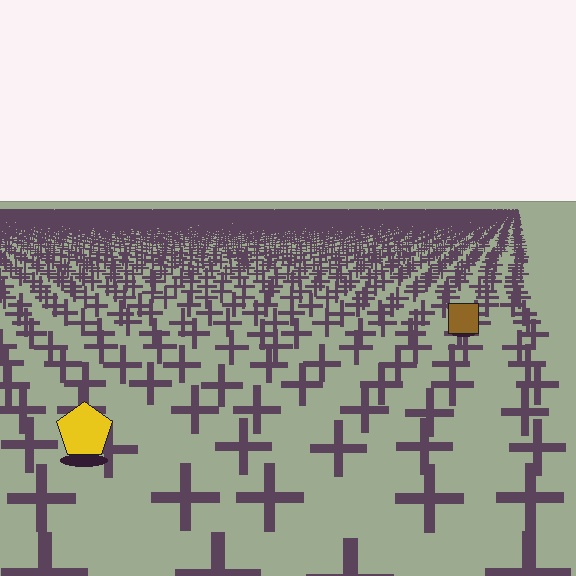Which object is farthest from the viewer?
The brown square is farthest from the viewer. It appears smaller and the ground texture around it is denser.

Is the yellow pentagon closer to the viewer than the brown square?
Yes. The yellow pentagon is closer — you can tell from the texture gradient: the ground texture is coarser near it.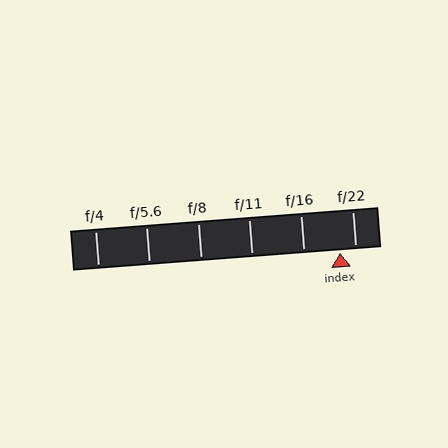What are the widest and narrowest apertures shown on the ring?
The widest aperture shown is f/4 and the narrowest is f/22.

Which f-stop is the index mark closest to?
The index mark is closest to f/22.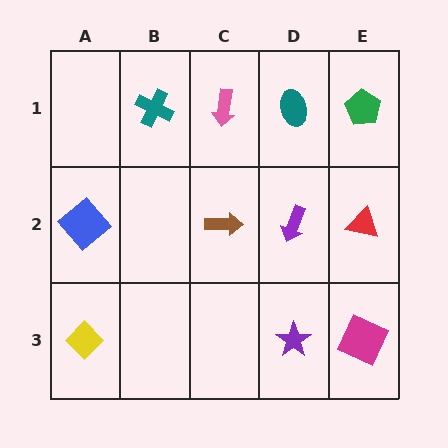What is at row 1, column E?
A green pentagon.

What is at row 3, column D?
A purple star.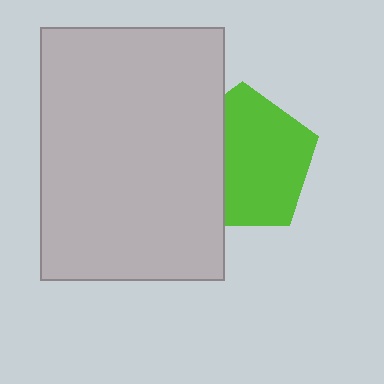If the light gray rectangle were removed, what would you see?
You would see the complete lime pentagon.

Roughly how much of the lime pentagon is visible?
Most of it is visible (roughly 66%).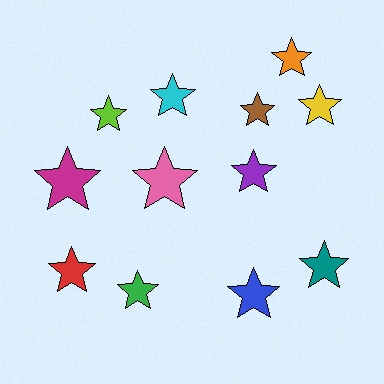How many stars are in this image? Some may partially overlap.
There are 12 stars.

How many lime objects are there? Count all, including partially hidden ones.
There is 1 lime object.